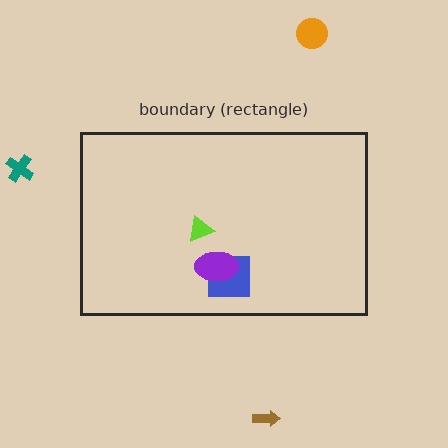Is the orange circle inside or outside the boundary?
Outside.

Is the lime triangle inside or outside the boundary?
Inside.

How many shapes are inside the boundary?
3 inside, 3 outside.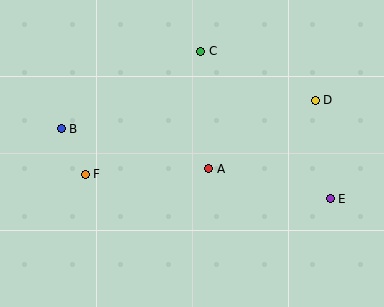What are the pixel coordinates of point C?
Point C is at (201, 51).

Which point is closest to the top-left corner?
Point B is closest to the top-left corner.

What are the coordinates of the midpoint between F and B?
The midpoint between F and B is at (73, 152).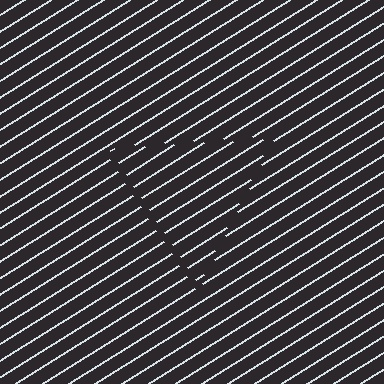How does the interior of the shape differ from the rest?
The interior of the shape contains the same grating, shifted by half a period — the contour is defined by the phase discontinuity where line-ends from the inner and outer gratings abut.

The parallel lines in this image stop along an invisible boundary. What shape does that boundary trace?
An illusory triangle. The interior of the shape contains the same grating, shifted by half a period — the contour is defined by the phase discontinuity where line-ends from the inner and outer gratings abut.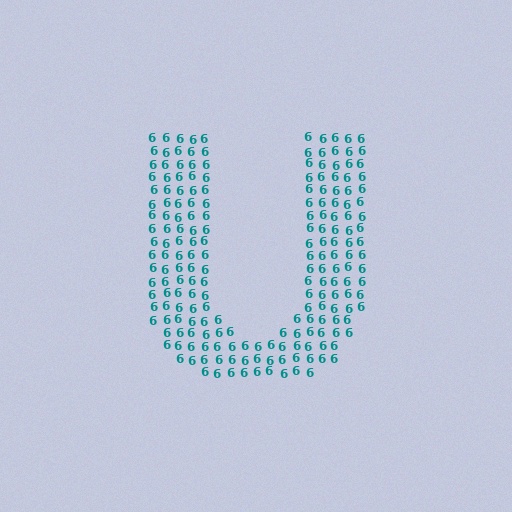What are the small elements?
The small elements are digit 6's.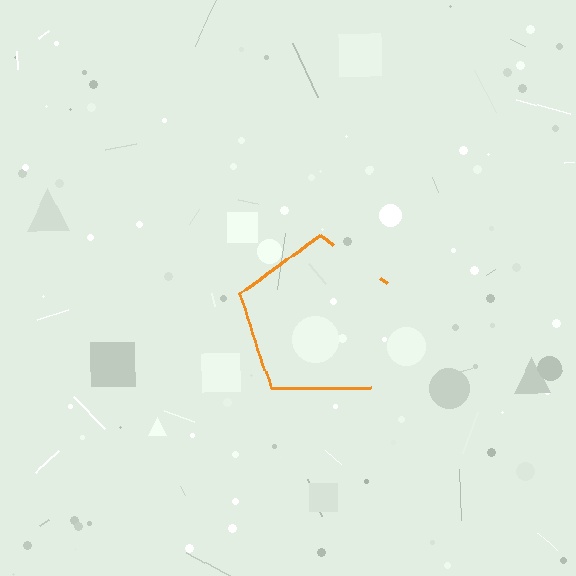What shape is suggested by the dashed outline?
The dashed outline suggests a pentagon.